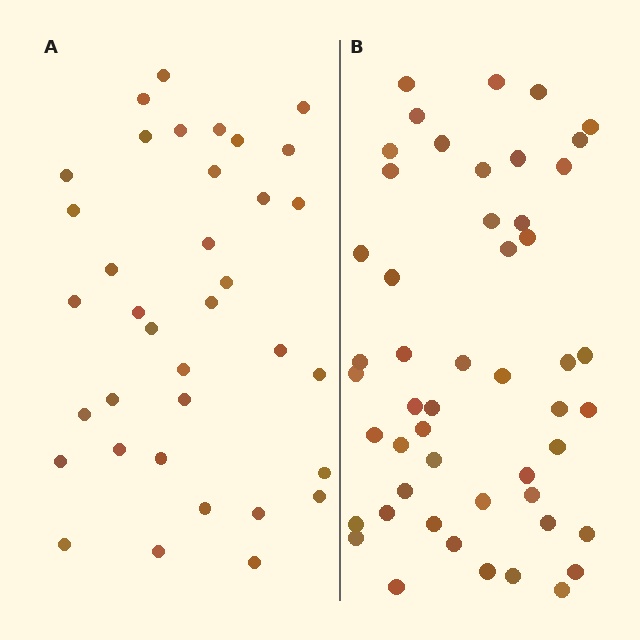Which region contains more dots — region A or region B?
Region B (the right region) has more dots.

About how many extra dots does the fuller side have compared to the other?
Region B has approximately 15 more dots than region A.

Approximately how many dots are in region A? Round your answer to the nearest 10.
About 40 dots. (The exact count is 36, which rounds to 40.)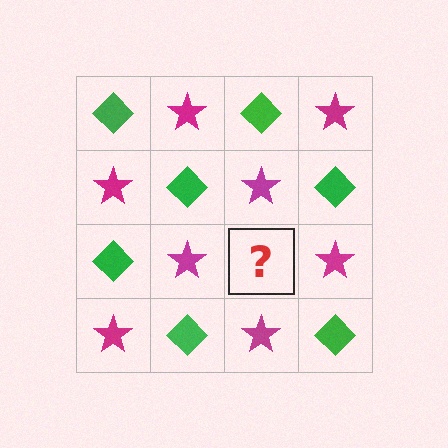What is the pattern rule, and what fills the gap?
The rule is that it alternates green diamond and magenta star in a checkerboard pattern. The gap should be filled with a green diamond.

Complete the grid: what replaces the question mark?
The question mark should be replaced with a green diamond.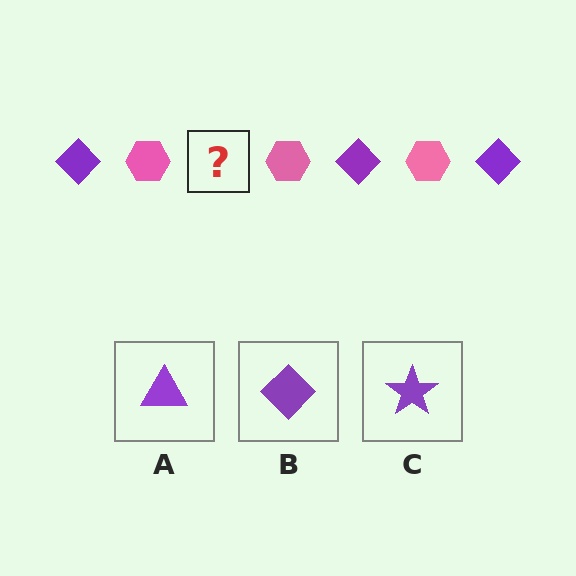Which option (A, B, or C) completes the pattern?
B.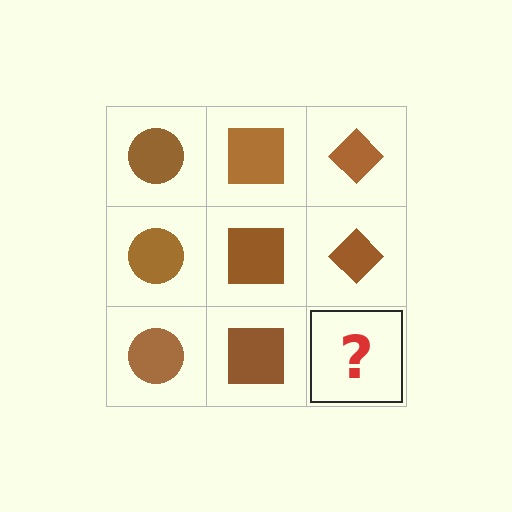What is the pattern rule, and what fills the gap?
The rule is that each column has a consistent shape. The gap should be filled with a brown diamond.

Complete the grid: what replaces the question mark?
The question mark should be replaced with a brown diamond.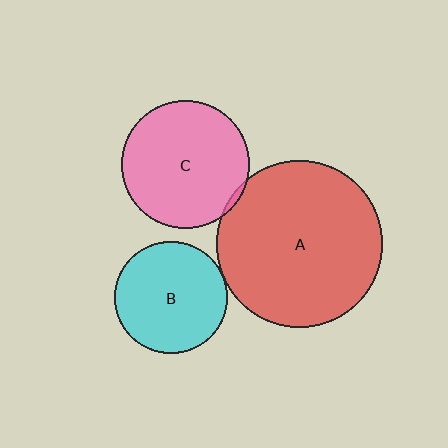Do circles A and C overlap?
Yes.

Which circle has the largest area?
Circle A (red).